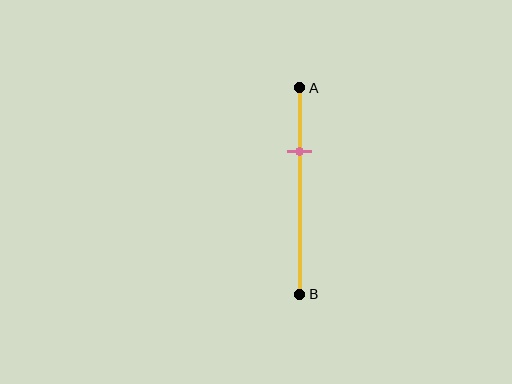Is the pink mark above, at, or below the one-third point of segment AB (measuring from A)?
The pink mark is approximately at the one-third point of segment AB.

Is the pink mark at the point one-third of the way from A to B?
Yes, the mark is approximately at the one-third point.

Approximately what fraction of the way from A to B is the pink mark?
The pink mark is approximately 30% of the way from A to B.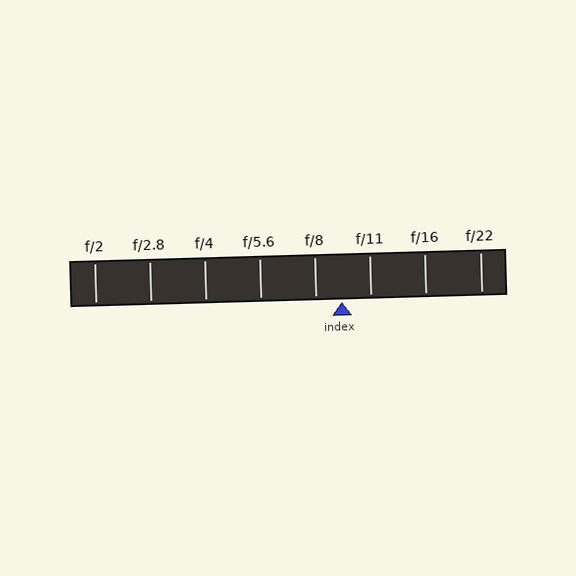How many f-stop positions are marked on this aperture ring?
There are 8 f-stop positions marked.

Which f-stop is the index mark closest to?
The index mark is closest to f/8.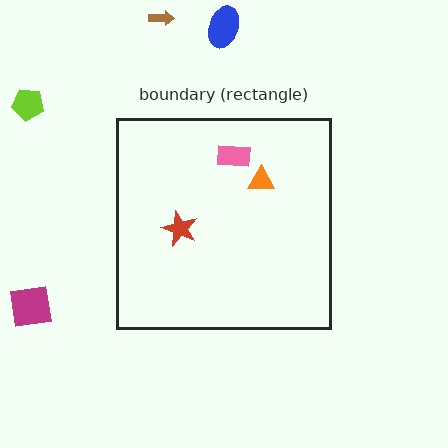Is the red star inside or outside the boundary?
Inside.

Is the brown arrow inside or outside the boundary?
Outside.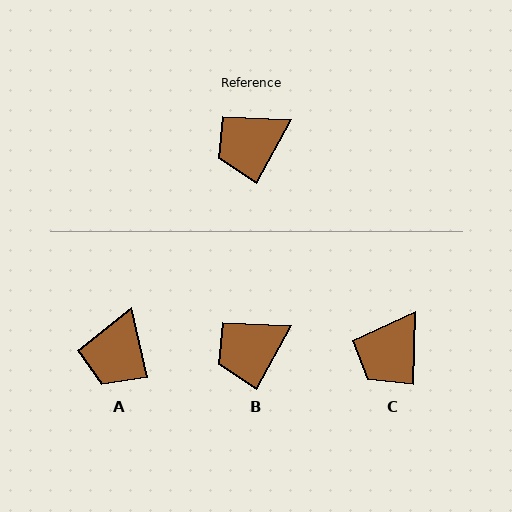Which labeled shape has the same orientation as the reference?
B.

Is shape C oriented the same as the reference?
No, it is off by about 27 degrees.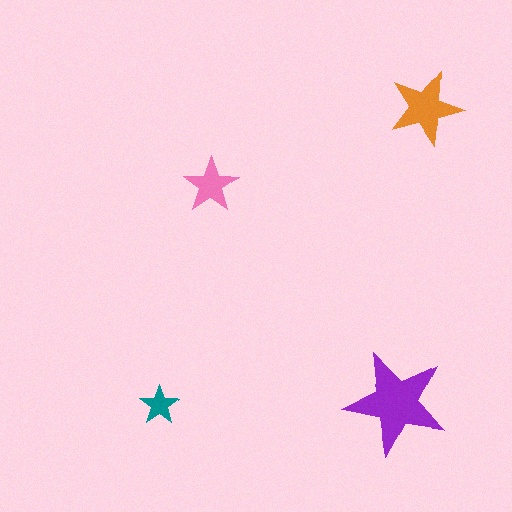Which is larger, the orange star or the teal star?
The orange one.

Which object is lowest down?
The teal star is bottommost.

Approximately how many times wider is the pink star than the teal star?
About 1.5 times wider.